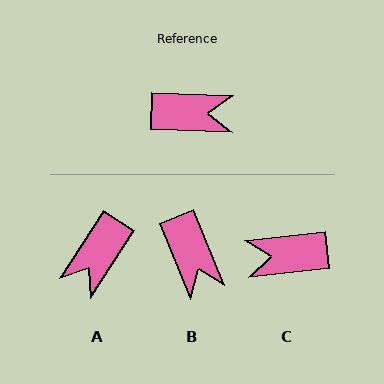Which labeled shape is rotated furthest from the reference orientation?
C, about 172 degrees away.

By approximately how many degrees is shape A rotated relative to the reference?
Approximately 121 degrees clockwise.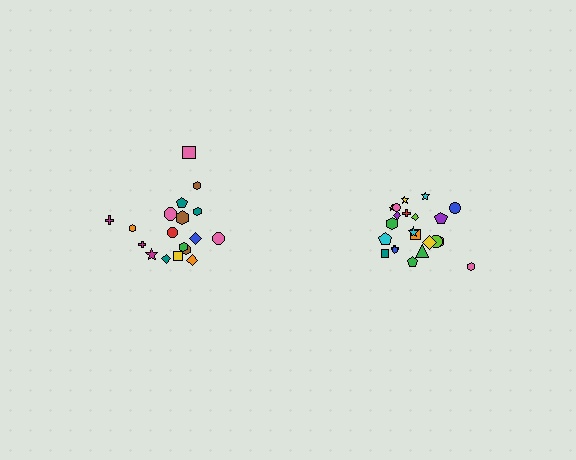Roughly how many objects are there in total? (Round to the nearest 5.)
Roughly 40 objects in total.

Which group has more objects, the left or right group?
The right group.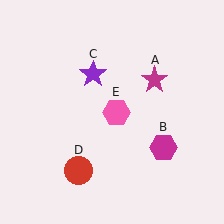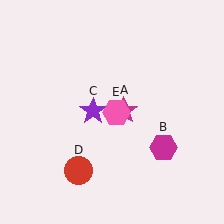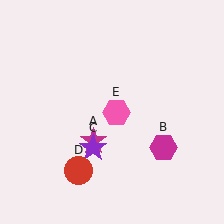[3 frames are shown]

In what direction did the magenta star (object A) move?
The magenta star (object A) moved down and to the left.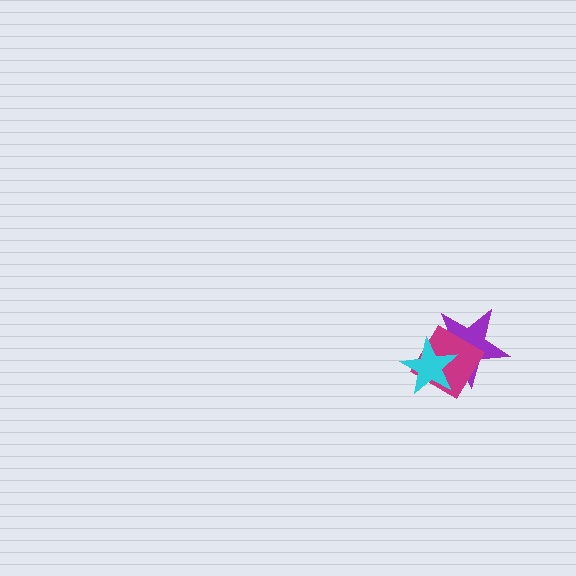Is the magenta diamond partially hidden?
Yes, it is partially covered by another shape.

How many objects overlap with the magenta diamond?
2 objects overlap with the magenta diamond.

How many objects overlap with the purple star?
2 objects overlap with the purple star.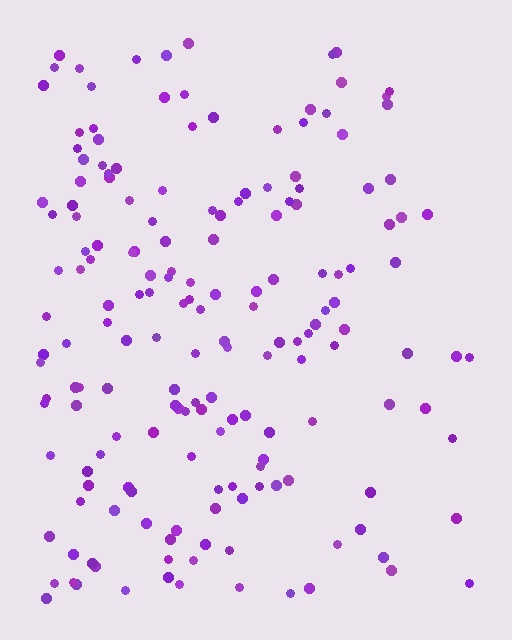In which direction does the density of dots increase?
From right to left, with the left side densest.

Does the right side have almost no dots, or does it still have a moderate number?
Still a moderate number, just noticeably fewer than the left.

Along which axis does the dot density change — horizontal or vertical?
Horizontal.